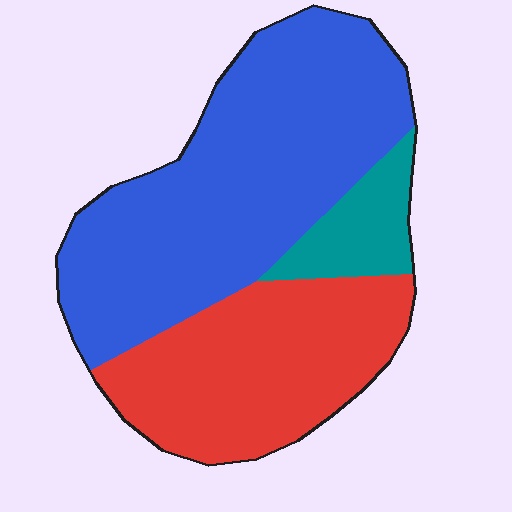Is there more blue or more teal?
Blue.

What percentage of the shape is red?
Red takes up between a quarter and a half of the shape.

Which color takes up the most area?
Blue, at roughly 55%.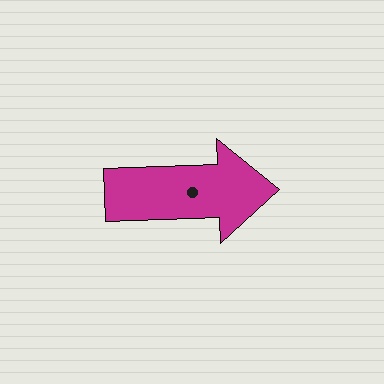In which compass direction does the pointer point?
East.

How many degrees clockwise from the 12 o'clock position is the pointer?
Approximately 88 degrees.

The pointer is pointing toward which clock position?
Roughly 3 o'clock.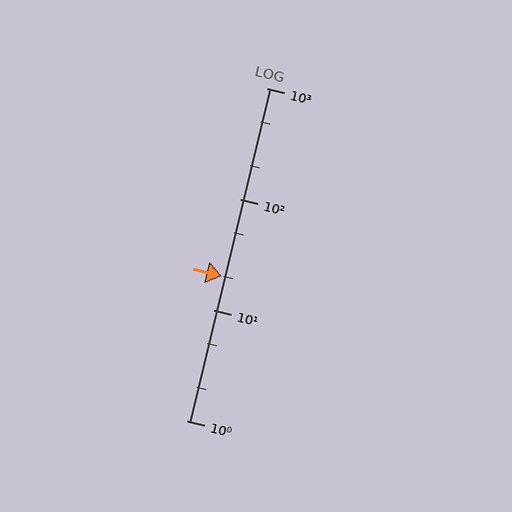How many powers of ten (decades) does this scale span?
The scale spans 3 decades, from 1 to 1000.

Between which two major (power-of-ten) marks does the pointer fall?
The pointer is between 10 and 100.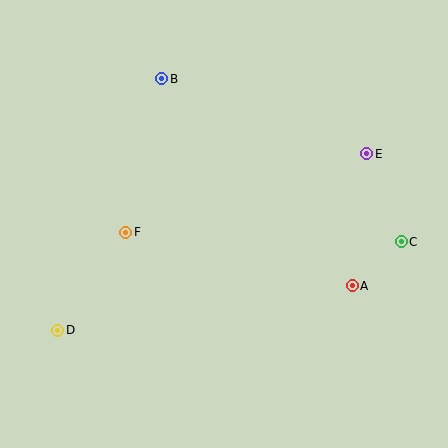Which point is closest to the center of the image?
Point F at (126, 232) is closest to the center.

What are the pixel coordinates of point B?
Point B is at (162, 79).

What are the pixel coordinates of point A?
Point A is at (352, 286).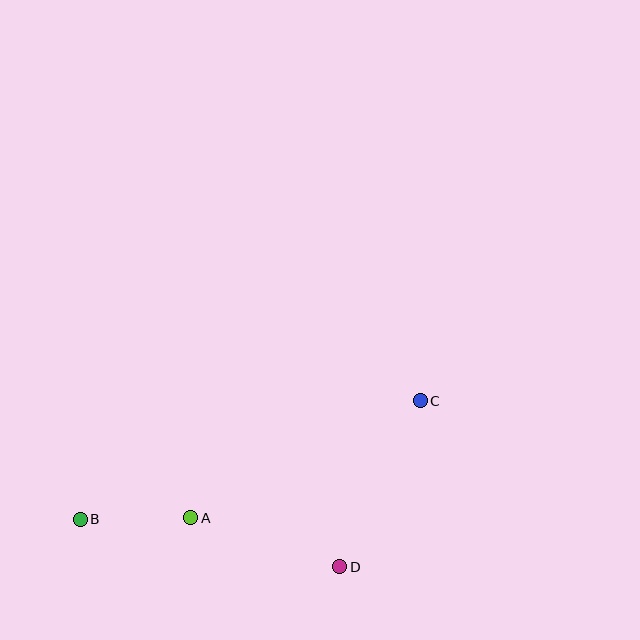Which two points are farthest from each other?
Points B and C are farthest from each other.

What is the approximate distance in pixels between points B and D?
The distance between B and D is approximately 264 pixels.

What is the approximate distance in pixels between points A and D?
The distance between A and D is approximately 157 pixels.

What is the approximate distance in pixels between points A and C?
The distance between A and C is approximately 258 pixels.